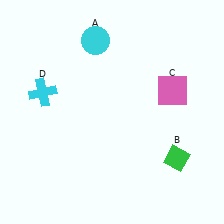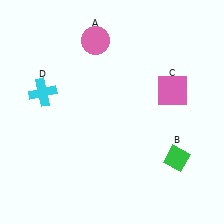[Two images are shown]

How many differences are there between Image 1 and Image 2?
There is 1 difference between the two images.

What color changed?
The circle (A) changed from cyan in Image 1 to pink in Image 2.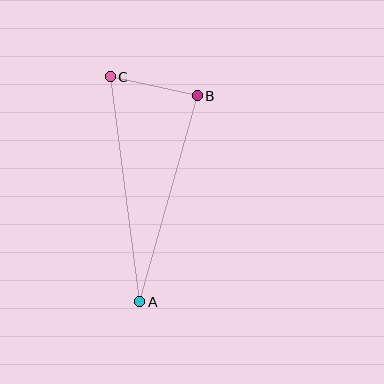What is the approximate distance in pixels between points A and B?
The distance between A and B is approximately 214 pixels.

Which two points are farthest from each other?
Points A and C are farthest from each other.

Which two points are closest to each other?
Points B and C are closest to each other.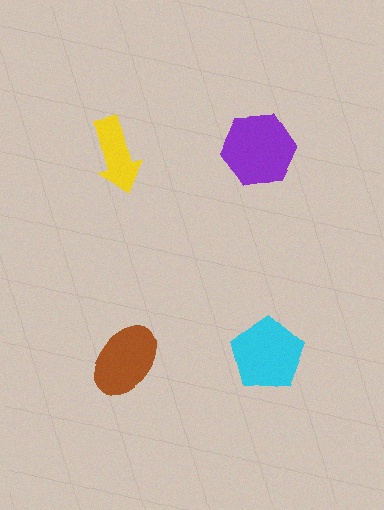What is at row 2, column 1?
A brown ellipse.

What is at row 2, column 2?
A cyan pentagon.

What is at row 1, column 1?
A yellow arrow.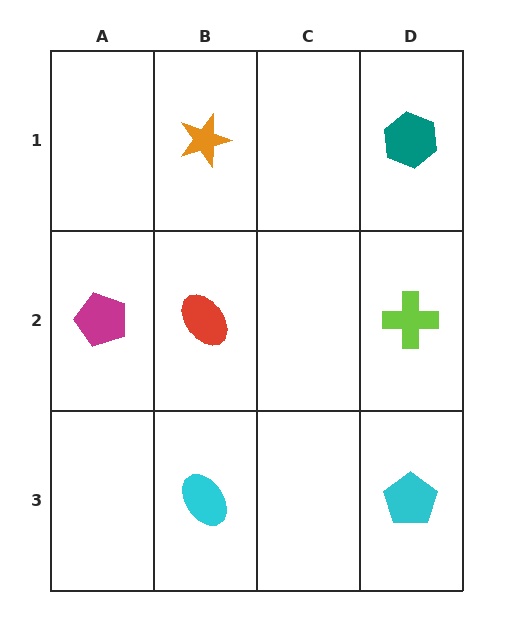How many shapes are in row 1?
2 shapes.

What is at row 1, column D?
A teal hexagon.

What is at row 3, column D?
A cyan pentagon.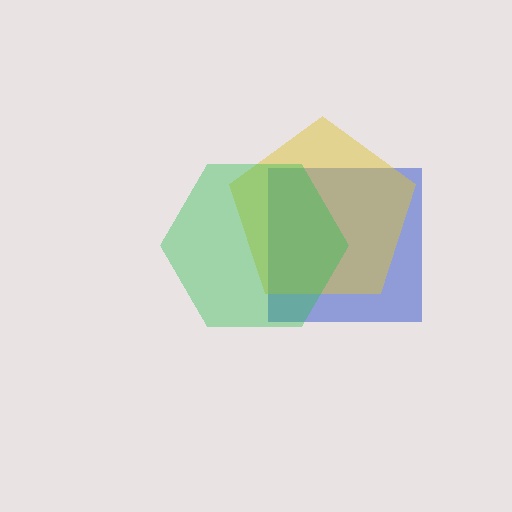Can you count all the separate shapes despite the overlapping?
Yes, there are 3 separate shapes.